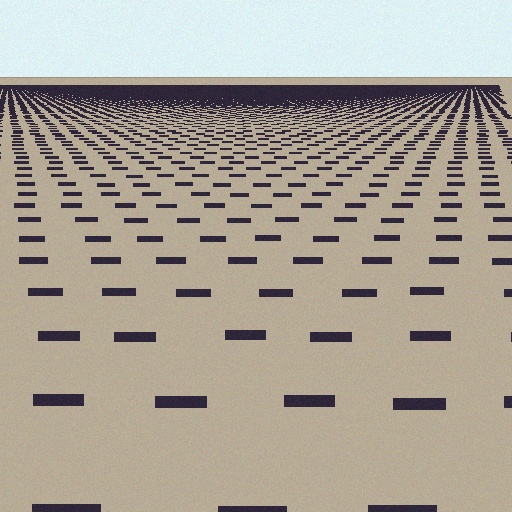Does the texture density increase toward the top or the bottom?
Density increases toward the top.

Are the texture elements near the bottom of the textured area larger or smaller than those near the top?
Larger. Near the bottom, elements are closer to the viewer and appear at a bigger on-screen size.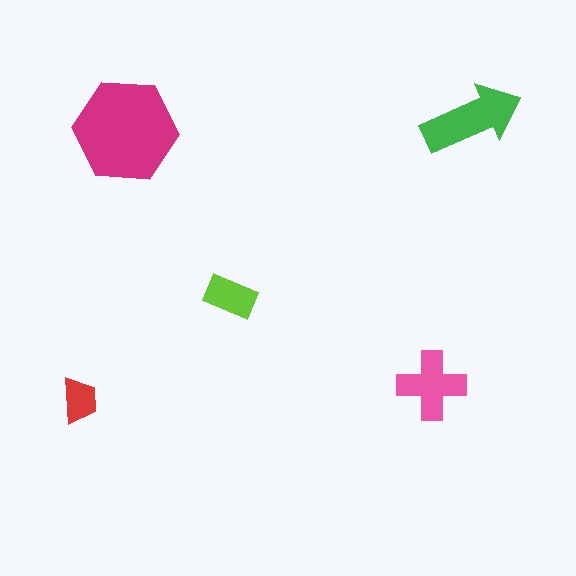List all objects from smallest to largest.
The red trapezoid, the lime rectangle, the pink cross, the green arrow, the magenta hexagon.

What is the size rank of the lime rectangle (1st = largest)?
4th.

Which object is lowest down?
The red trapezoid is bottommost.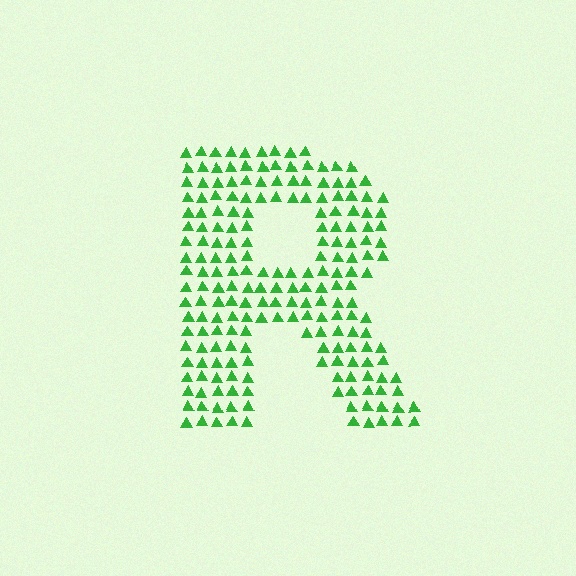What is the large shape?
The large shape is the letter R.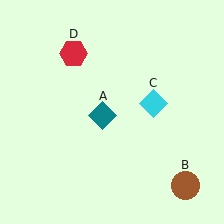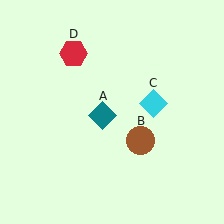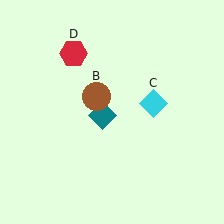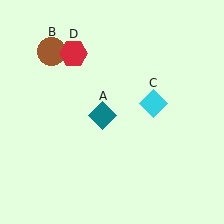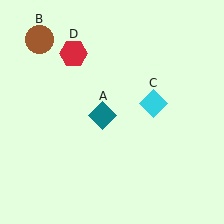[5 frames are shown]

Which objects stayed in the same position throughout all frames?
Teal diamond (object A) and cyan diamond (object C) and red hexagon (object D) remained stationary.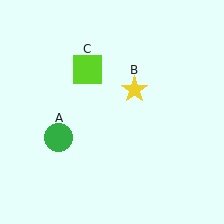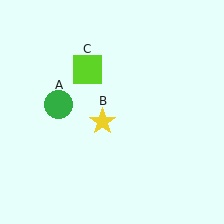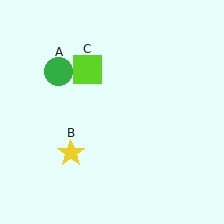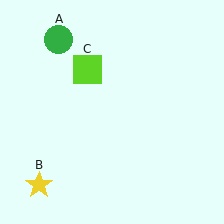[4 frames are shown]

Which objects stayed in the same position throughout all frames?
Lime square (object C) remained stationary.